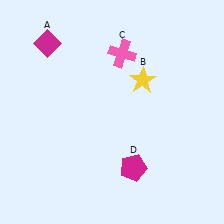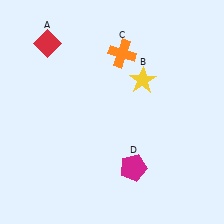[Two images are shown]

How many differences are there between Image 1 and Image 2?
There are 2 differences between the two images.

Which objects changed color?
A changed from magenta to red. C changed from pink to orange.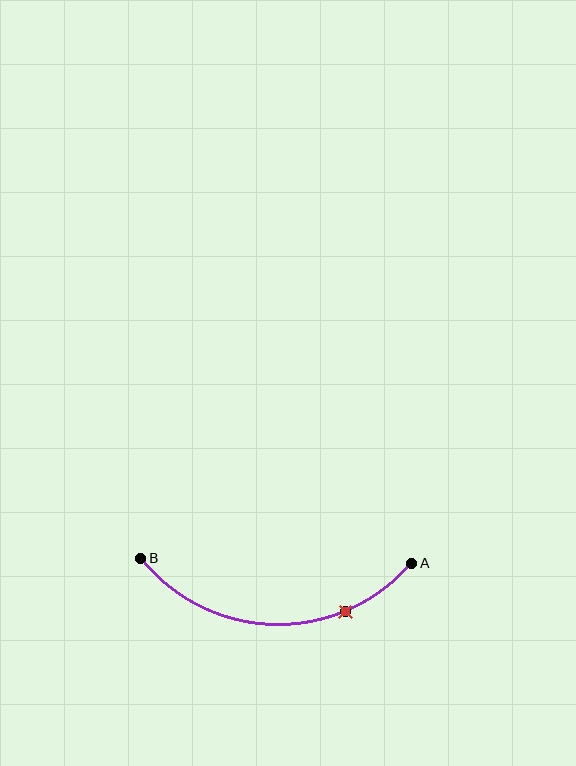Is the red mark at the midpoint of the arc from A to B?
No. The red mark lies on the arc but is closer to endpoint A. The arc midpoint would be at the point on the curve equidistant along the arc from both A and B.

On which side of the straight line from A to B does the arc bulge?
The arc bulges below the straight line connecting A and B.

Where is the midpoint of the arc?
The arc midpoint is the point on the curve farthest from the straight line joining A and B. It sits below that line.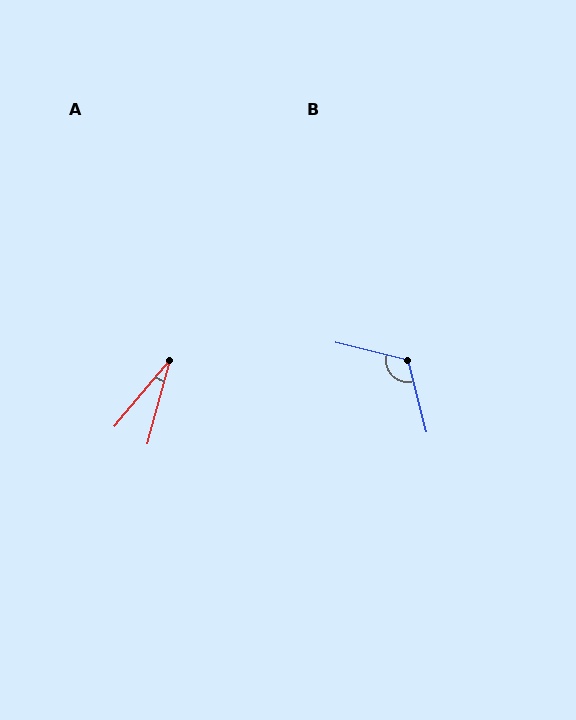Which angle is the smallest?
A, at approximately 24 degrees.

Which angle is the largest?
B, at approximately 118 degrees.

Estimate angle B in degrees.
Approximately 118 degrees.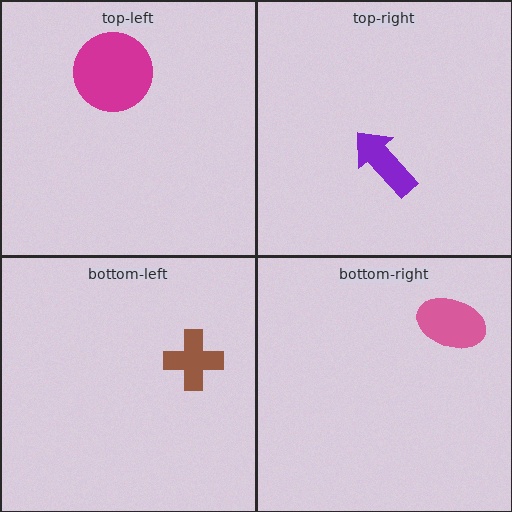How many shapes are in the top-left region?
1.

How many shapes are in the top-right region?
1.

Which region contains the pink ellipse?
The bottom-right region.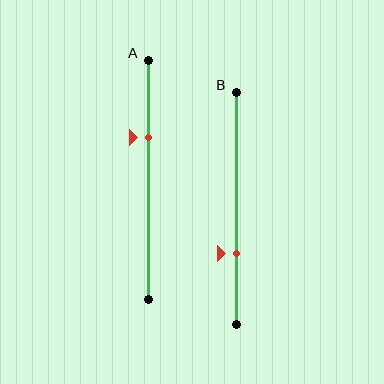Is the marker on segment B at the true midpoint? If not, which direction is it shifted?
No, the marker on segment B is shifted downward by about 20% of the segment length.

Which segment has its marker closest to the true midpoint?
Segment A has its marker closest to the true midpoint.